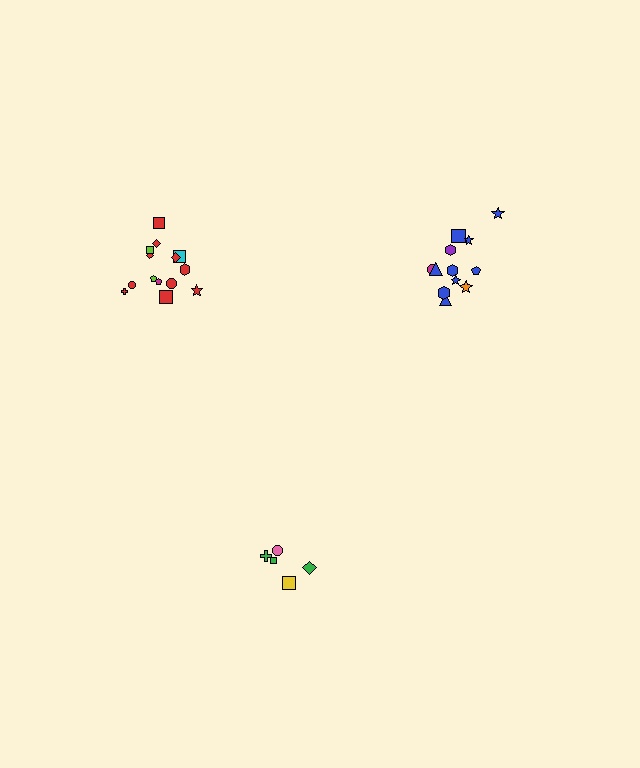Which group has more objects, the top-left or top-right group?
The top-left group.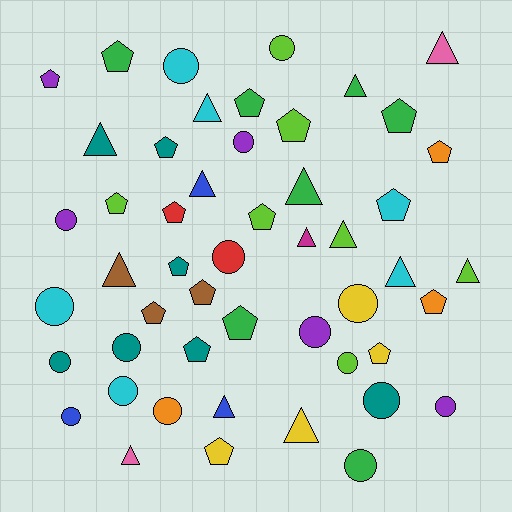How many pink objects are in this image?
There are 2 pink objects.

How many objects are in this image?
There are 50 objects.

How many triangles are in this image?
There are 14 triangles.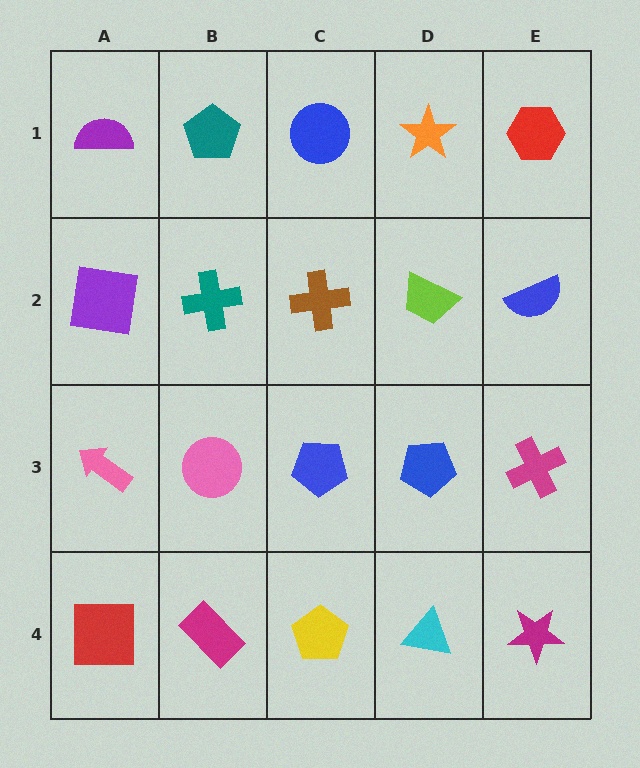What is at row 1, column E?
A red hexagon.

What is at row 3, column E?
A magenta cross.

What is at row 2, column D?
A lime trapezoid.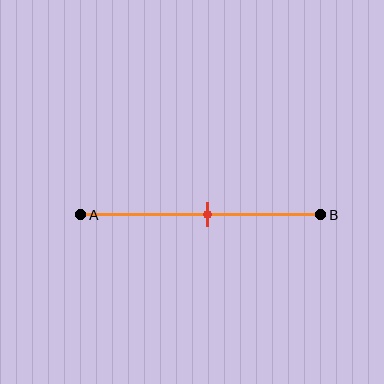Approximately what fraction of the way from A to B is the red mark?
The red mark is approximately 55% of the way from A to B.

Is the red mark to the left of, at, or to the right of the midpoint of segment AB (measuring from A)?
The red mark is approximately at the midpoint of segment AB.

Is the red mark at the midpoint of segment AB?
Yes, the mark is approximately at the midpoint.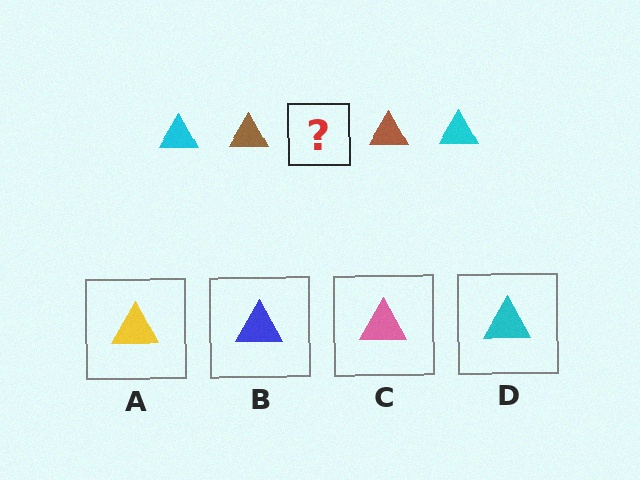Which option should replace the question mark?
Option D.